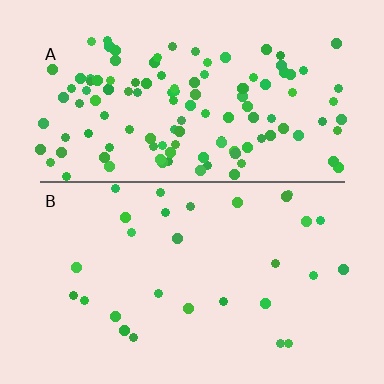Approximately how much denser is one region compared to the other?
Approximately 4.2× — region A over region B.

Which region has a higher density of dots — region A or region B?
A (the top).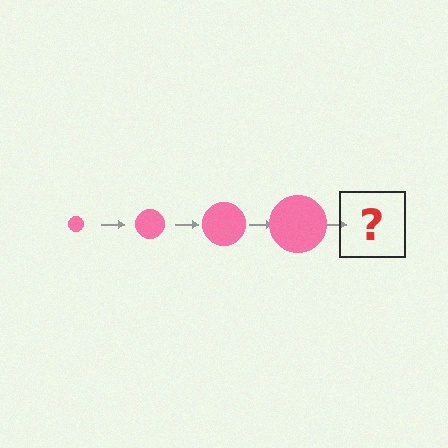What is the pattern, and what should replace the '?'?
The pattern is that the circle gets progressively larger each step. The '?' should be a pink circle, larger than the previous one.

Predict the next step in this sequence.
The next step is a pink circle, larger than the previous one.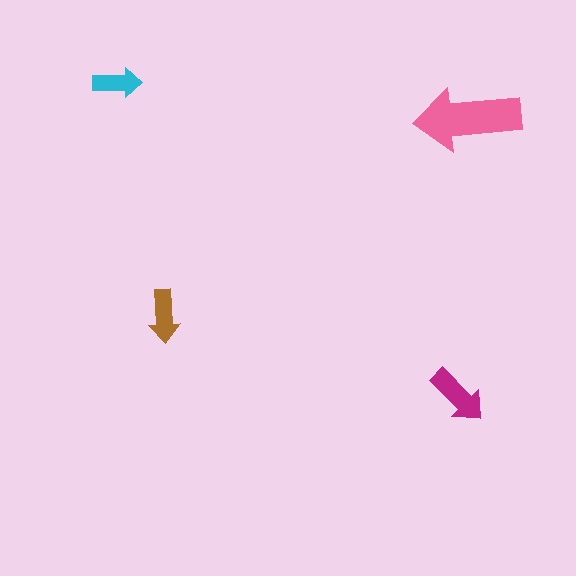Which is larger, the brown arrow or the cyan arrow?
The brown one.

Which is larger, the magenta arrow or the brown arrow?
The magenta one.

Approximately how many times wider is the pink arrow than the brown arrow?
About 2 times wider.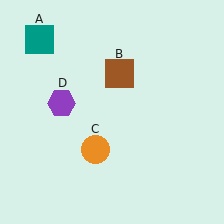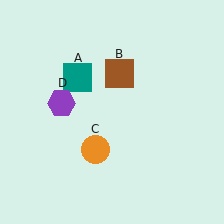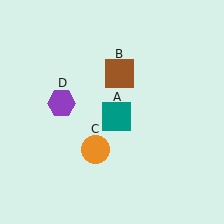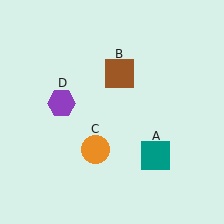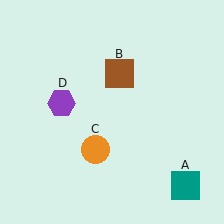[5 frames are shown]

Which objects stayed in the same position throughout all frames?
Brown square (object B) and orange circle (object C) and purple hexagon (object D) remained stationary.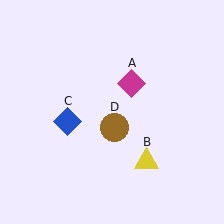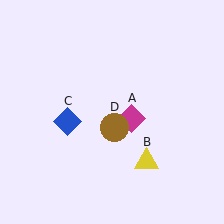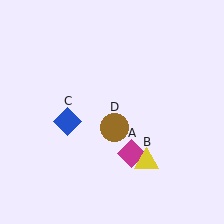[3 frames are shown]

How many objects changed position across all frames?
1 object changed position: magenta diamond (object A).